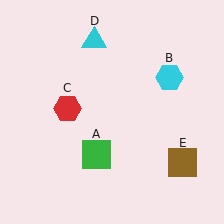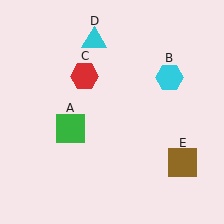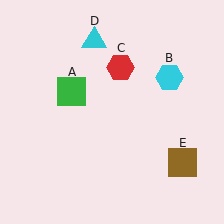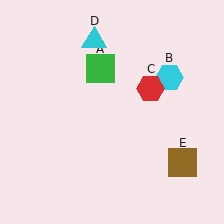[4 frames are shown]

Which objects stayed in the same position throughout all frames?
Cyan hexagon (object B) and cyan triangle (object D) and brown square (object E) remained stationary.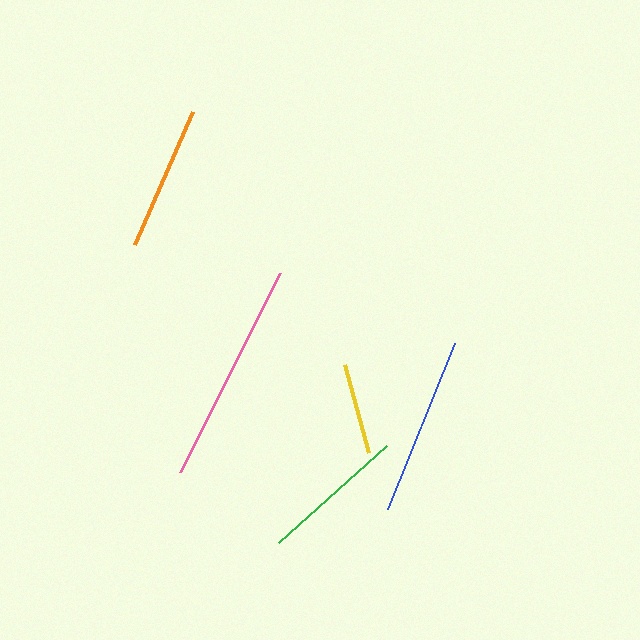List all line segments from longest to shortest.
From longest to shortest: pink, blue, green, orange, yellow.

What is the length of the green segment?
The green segment is approximately 146 pixels long.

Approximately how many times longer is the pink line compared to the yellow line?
The pink line is approximately 2.4 times the length of the yellow line.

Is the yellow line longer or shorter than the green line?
The green line is longer than the yellow line.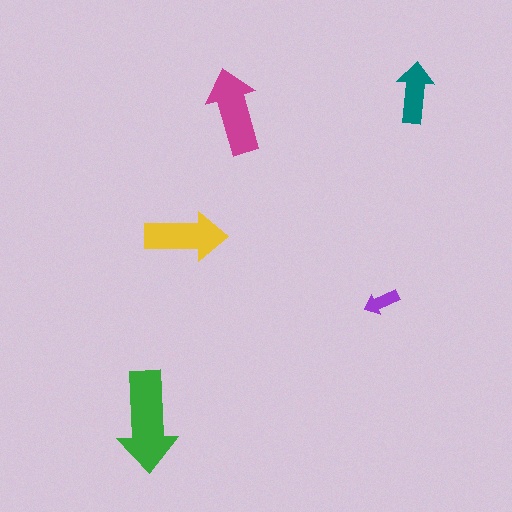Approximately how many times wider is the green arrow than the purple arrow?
About 3 times wider.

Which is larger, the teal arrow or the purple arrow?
The teal one.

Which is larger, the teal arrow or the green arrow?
The green one.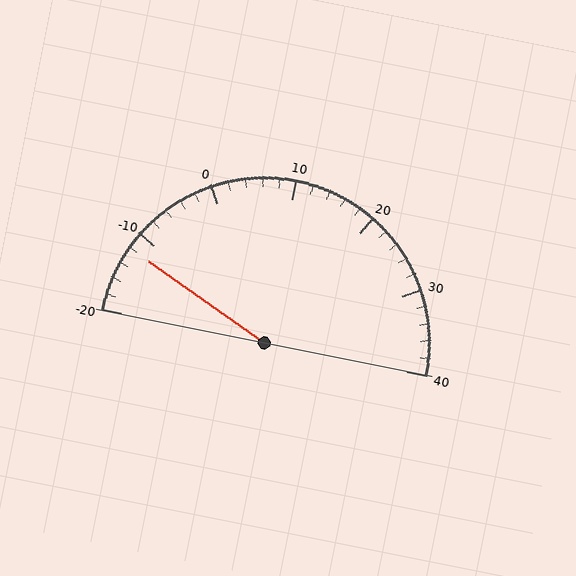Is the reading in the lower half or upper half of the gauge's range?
The reading is in the lower half of the range (-20 to 40).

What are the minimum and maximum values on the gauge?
The gauge ranges from -20 to 40.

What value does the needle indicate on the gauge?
The needle indicates approximately -12.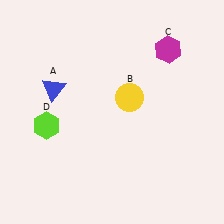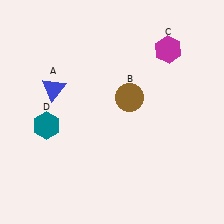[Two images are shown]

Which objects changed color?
B changed from yellow to brown. D changed from lime to teal.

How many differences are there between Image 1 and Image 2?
There are 2 differences between the two images.